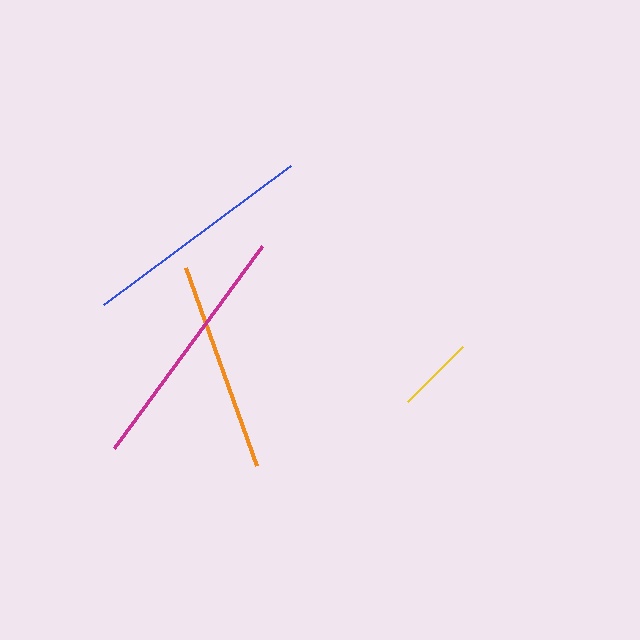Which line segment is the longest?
The magenta line is the longest at approximately 250 pixels.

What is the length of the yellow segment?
The yellow segment is approximately 77 pixels long.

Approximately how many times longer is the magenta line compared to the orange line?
The magenta line is approximately 1.2 times the length of the orange line.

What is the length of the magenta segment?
The magenta segment is approximately 250 pixels long.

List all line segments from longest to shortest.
From longest to shortest: magenta, blue, orange, yellow.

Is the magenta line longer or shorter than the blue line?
The magenta line is longer than the blue line.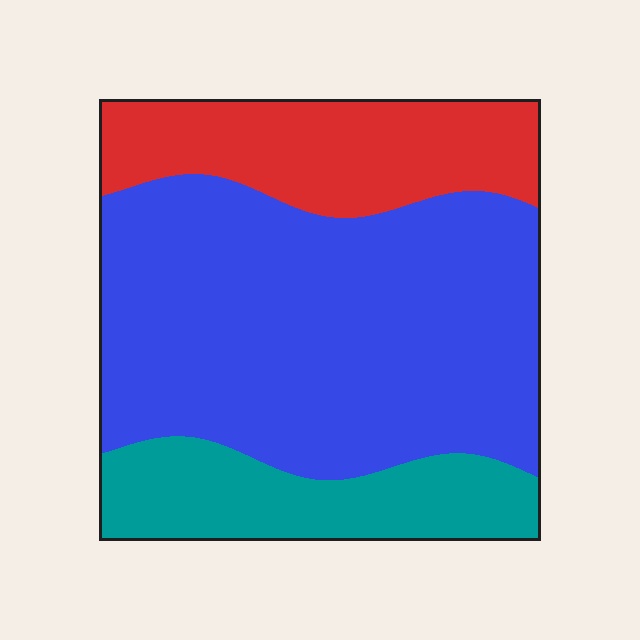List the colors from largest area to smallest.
From largest to smallest: blue, red, teal.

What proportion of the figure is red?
Red takes up about one fifth (1/5) of the figure.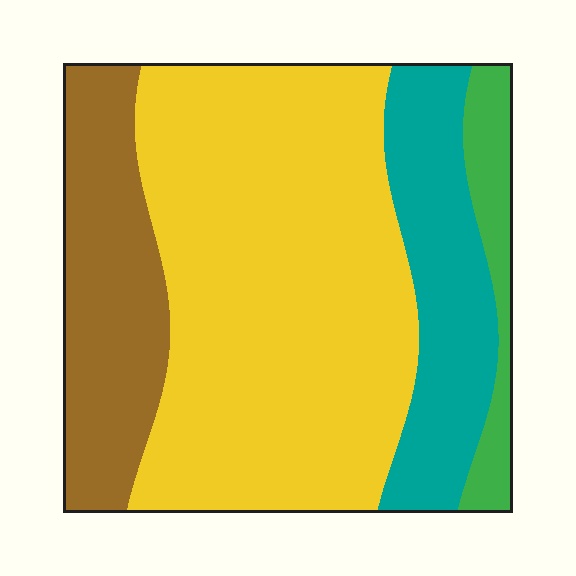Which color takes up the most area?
Yellow, at roughly 55%.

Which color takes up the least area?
Green, at roughly 10%.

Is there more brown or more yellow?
Yellow.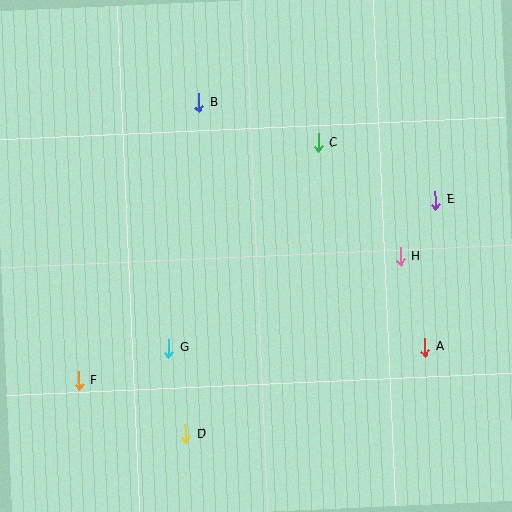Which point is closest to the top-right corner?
Point E is closest to the top-right corner.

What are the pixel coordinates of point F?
Point F is at (79, 381).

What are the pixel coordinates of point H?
Point H is at (401, 256).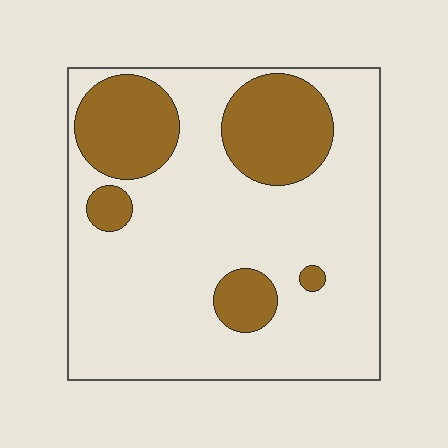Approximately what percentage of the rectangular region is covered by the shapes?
Approximately 25%.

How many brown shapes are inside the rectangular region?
5.